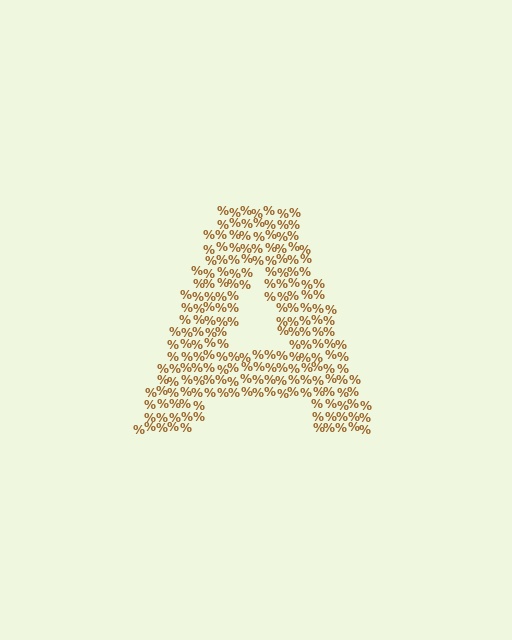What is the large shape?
The large shape is the letter A.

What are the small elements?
The small elements are percent signs.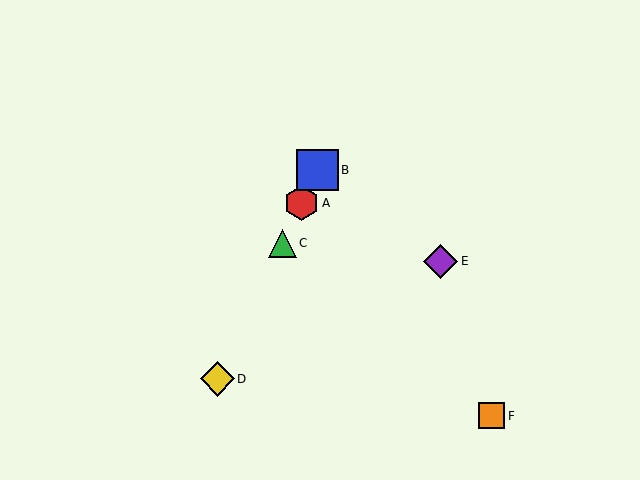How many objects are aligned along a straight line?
4 objects (A, B, C, D) are aligned along a straight line.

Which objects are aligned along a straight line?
Objects A, B, C, D are aligned along a straight line.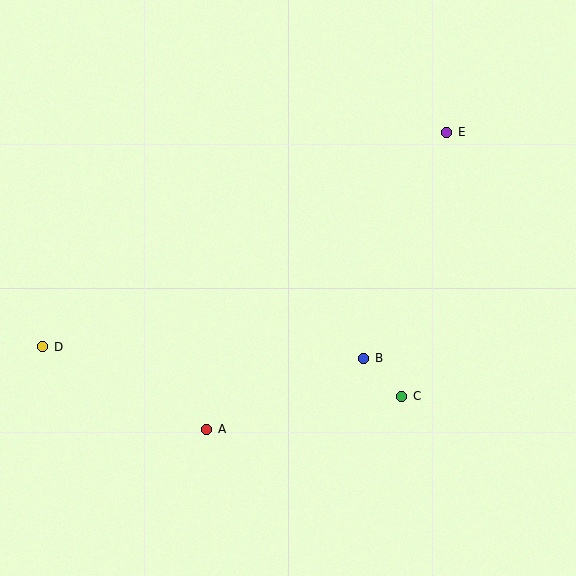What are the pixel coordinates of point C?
Point C is at (402, 396).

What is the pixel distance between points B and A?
The distance between B and A is 172 pixels.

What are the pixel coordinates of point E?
Point E is at (447, 132).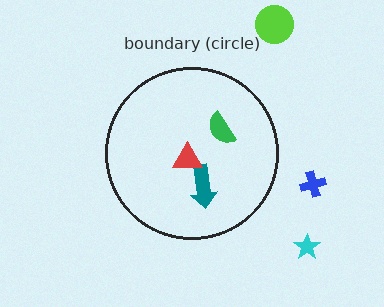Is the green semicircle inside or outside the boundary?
Inside.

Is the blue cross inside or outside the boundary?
Outside.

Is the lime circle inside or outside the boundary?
Outside.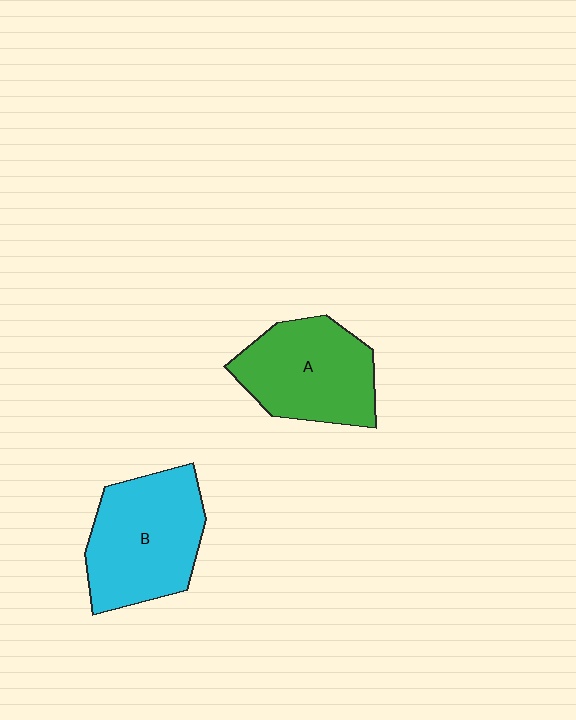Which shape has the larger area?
Shape B (cyan).